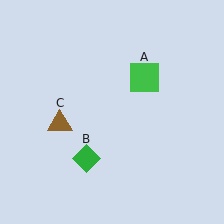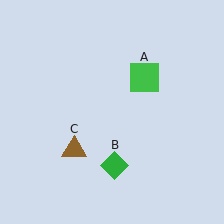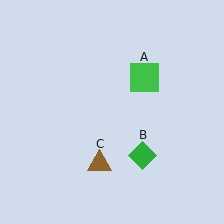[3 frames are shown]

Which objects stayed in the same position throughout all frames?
Green square (object A) remained stationary.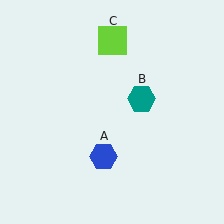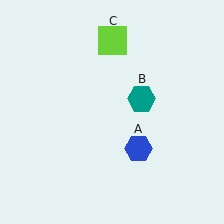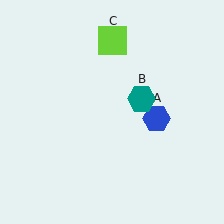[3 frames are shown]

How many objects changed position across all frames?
1 object changed position: blue hexagon (object A).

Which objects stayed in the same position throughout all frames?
Teal hexagon (object B) and lime square (object C) remained stationary.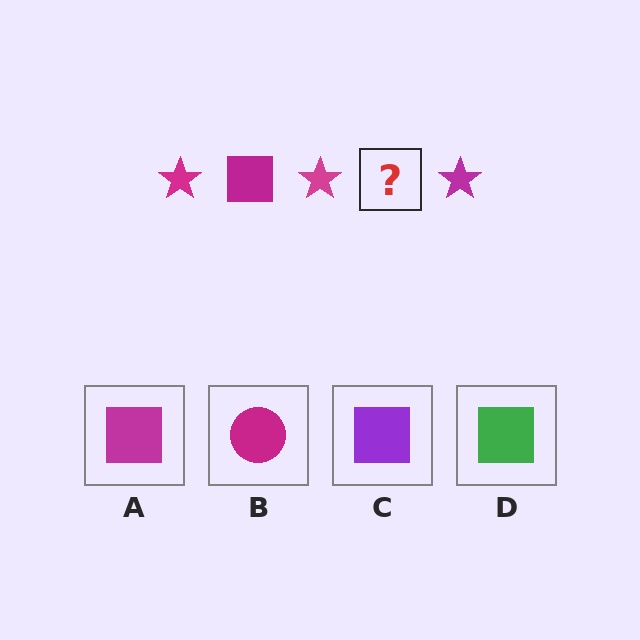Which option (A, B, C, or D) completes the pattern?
A.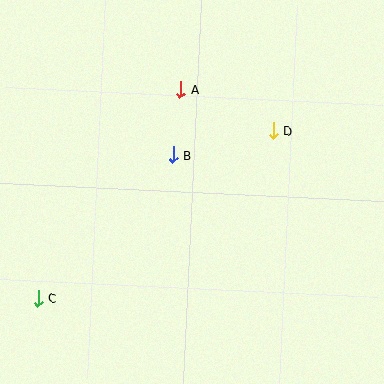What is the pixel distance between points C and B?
The distance between C and B is 197 pixels.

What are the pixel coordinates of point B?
Point B is at (173, 155).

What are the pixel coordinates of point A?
Point A is at (181, 90).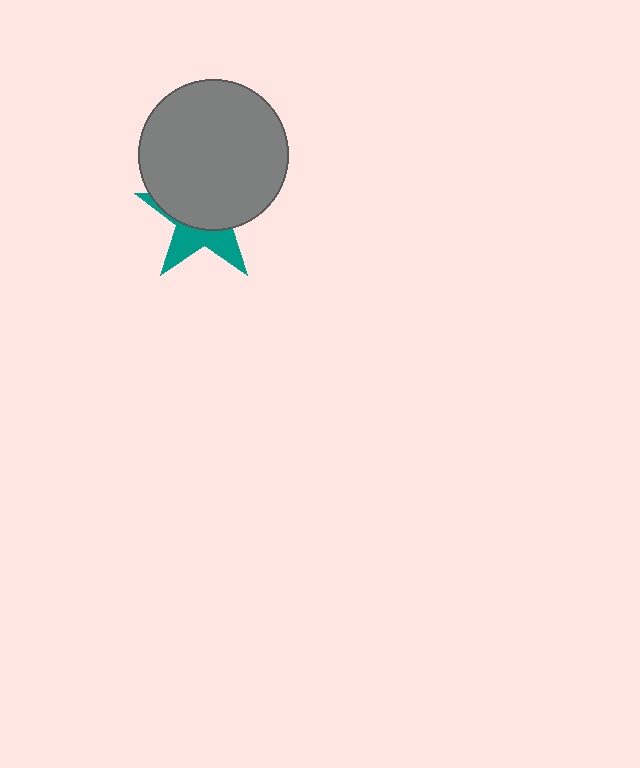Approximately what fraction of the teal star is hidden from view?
Roughly 63% of the teal star is hidden behind the gray circle.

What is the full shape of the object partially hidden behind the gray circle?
The partially hidden object is a teal star.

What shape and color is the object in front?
The object in front is a gray circle.